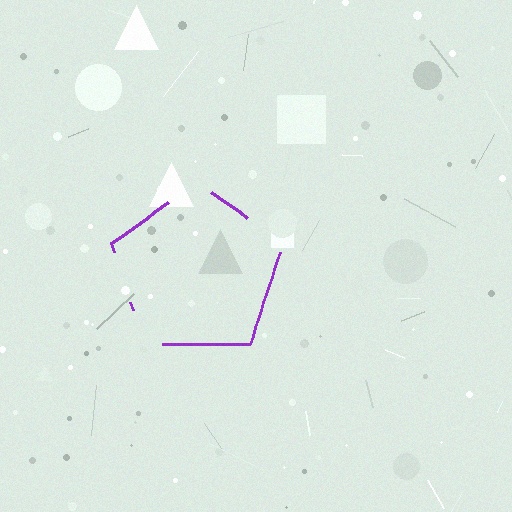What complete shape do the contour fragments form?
The contour fragments form a pentagon.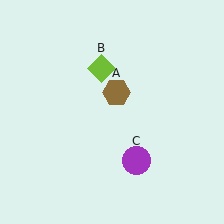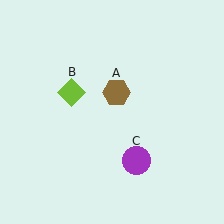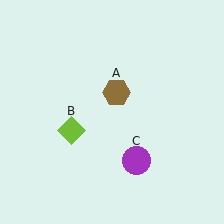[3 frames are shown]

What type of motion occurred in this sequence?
The lime diamond (object B) rotated counterclockwise around the center of the scene.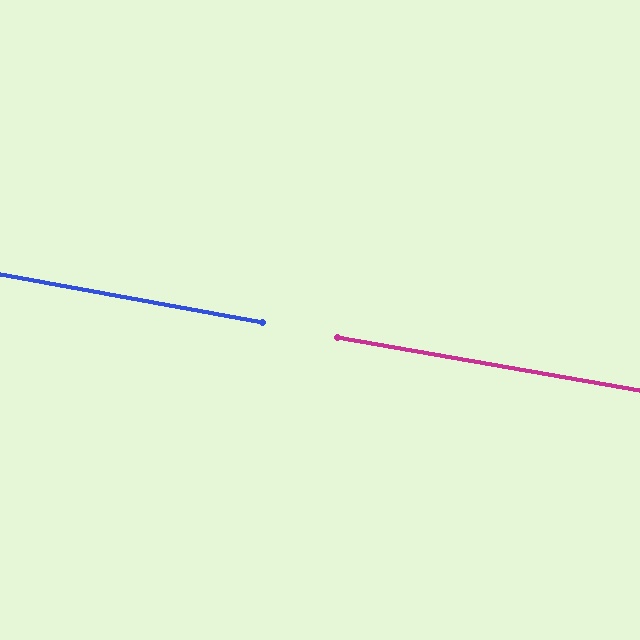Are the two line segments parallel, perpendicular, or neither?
Parallel — their directions differ by only 0.4°.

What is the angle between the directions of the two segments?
Approximately 0 degrees.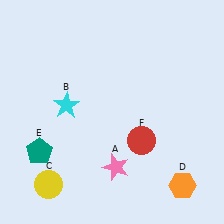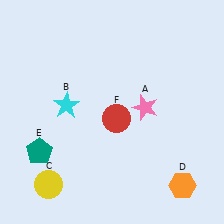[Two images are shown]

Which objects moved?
The objects that moved are: the pink star (A), the red circle (F).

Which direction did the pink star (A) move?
The pink star (A) moved up.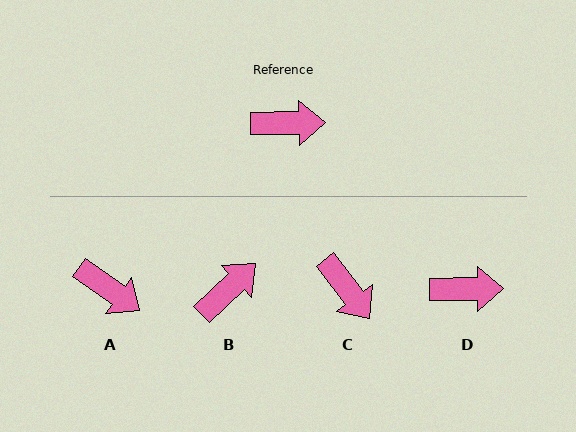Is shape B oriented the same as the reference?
No, it is off by about 43 degrees.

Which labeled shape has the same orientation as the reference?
D.